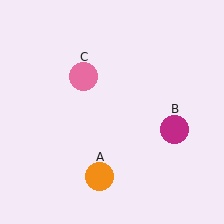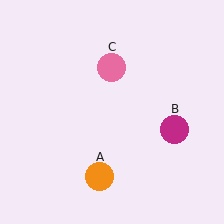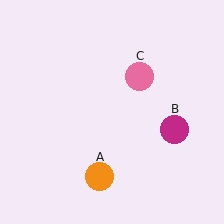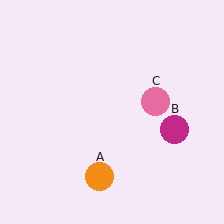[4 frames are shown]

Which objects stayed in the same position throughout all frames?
Orange circle (object A) and magenta circle (object B) remained stationary.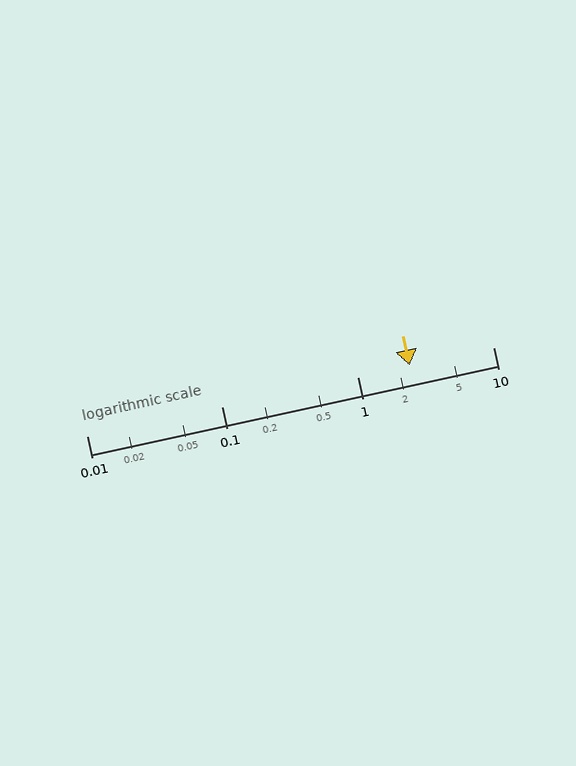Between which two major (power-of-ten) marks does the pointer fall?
The pointer is between 1 and 10.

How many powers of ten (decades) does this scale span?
The scale spans 3 decades, from 0.01 to 10.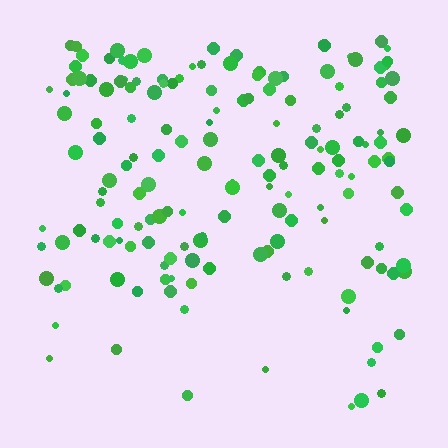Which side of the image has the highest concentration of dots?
The top.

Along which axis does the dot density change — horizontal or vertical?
Vertical.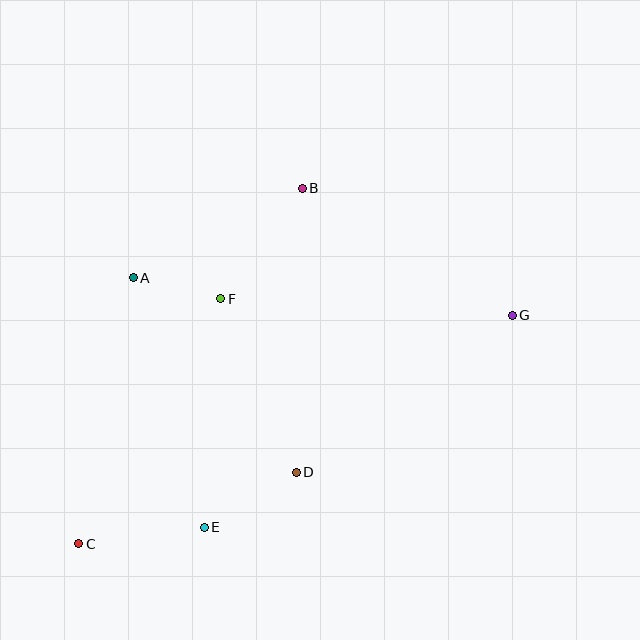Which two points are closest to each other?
Points A and F are closest to each other.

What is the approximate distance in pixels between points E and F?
The distance between E and F is approximately 229 pixels.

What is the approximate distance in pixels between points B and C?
The distance between B and C is approximately 420 pixels.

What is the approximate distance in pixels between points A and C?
The distance between A and C is approximately 272 pixels.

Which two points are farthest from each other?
Points C and G are farthest from each other.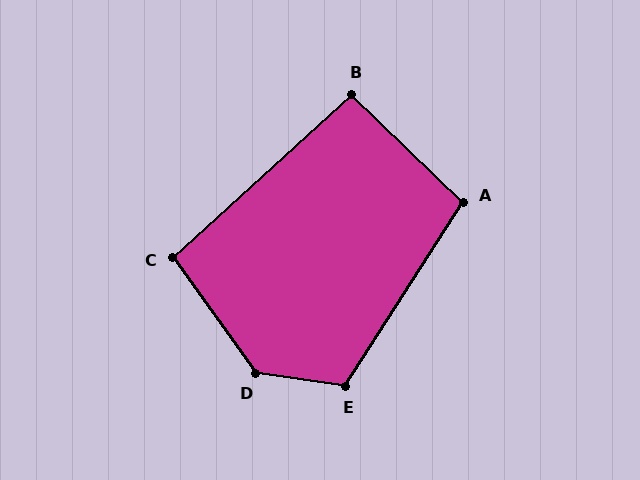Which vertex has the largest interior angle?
D, at approximately 134 degrees.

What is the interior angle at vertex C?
Approximately 97 degrees (obtuse).